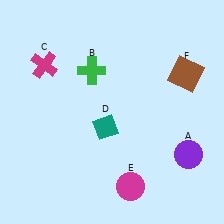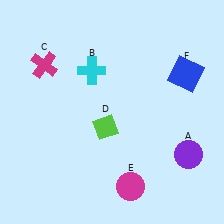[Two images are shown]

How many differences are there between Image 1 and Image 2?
There are 3 differences between the two images.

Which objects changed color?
B changed from green to cyan. D changed from teal to lime. F changed from brown to blue.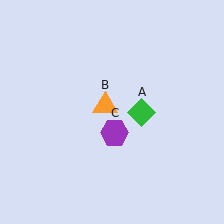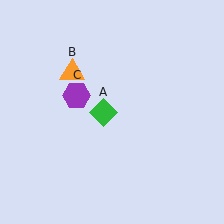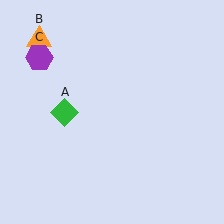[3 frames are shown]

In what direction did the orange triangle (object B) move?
The orange triangle (object B) moved up and to the left.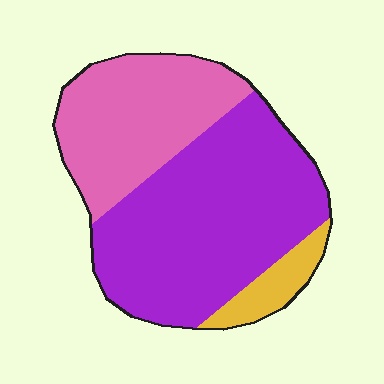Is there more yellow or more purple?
Purple.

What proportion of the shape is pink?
Pink covers around 35% of the shape.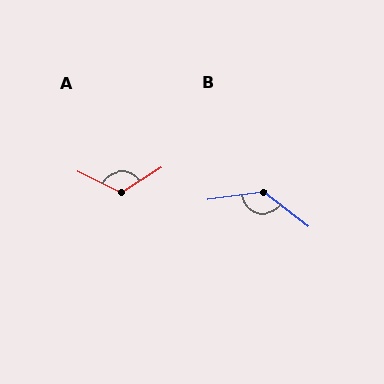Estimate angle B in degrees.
Approximately 135 degrees.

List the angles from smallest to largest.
A (122°), B (135°).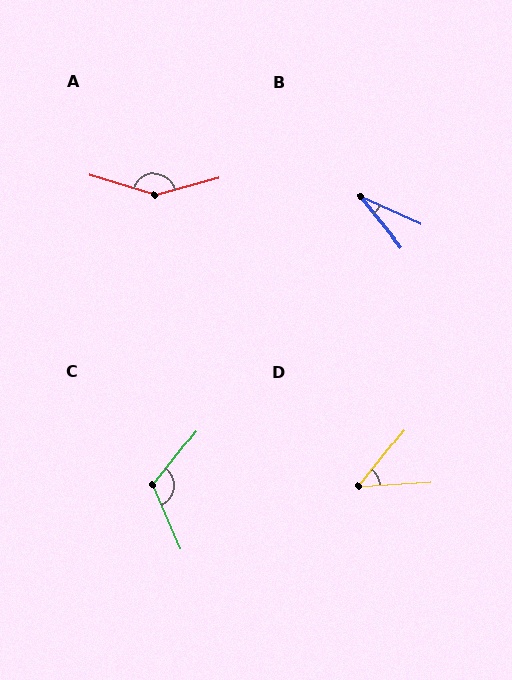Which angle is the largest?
A, at approximately 148 degrees.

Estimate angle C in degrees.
Approximately 118 degrees.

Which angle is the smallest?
B, at approximately 27 degrees.